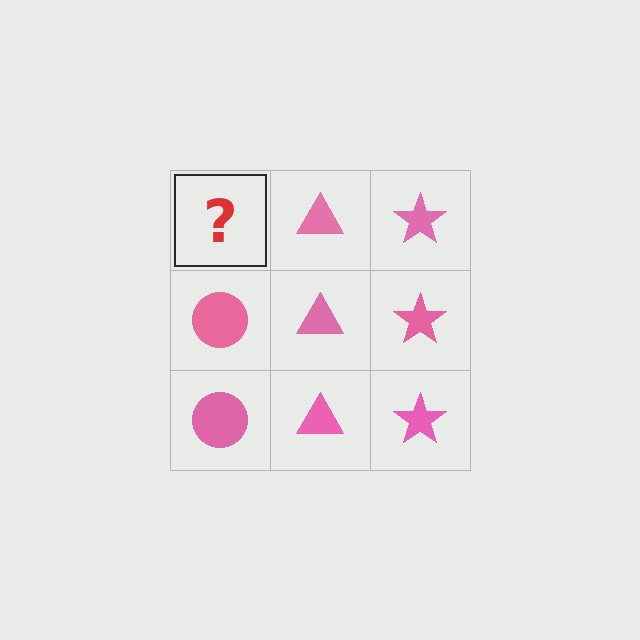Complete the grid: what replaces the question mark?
The question mark should be replaced with a pink circle.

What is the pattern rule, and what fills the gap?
The rule is that each column has a consistent shape. The gap should be filled with a pink circle.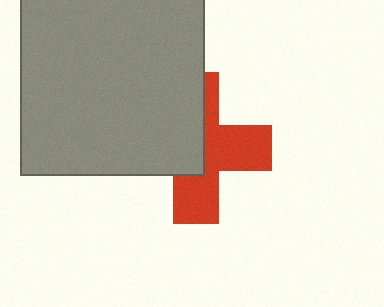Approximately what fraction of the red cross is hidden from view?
Roughly 49% of the red cross is hidden behind the gray square.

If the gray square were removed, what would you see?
You would see the complete red cross.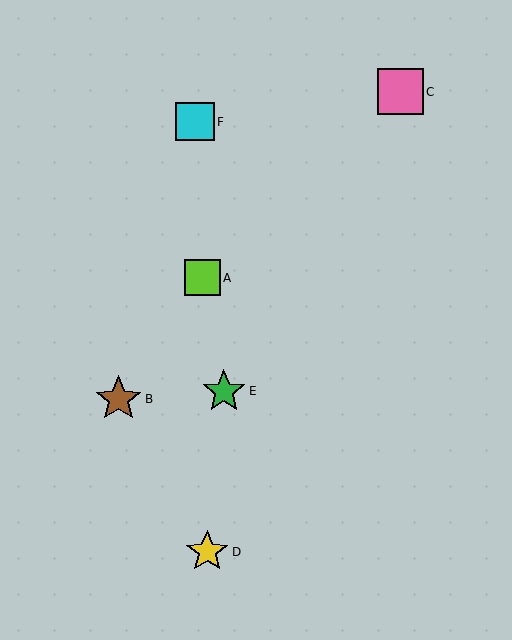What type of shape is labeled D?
Shape D is a yellow star.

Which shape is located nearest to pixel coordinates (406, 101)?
The pink square (labeled C) at (400, 92) is nearest to that location.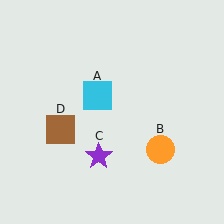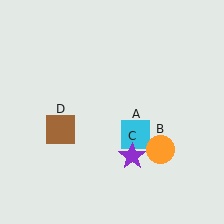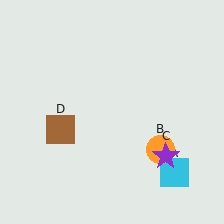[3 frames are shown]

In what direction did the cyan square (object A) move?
The cyan square (object A) moved down and to the right.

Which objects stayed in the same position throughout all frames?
Orange circle (object B) and brown square (object D) remained stationary.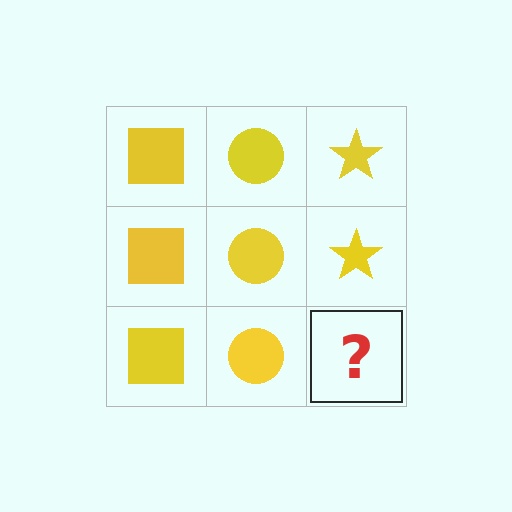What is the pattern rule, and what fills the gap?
The rule is that each column has a consistent shape. The gap should be filled with a yellow star.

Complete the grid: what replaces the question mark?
The question mark should be replaced with a yellow star.